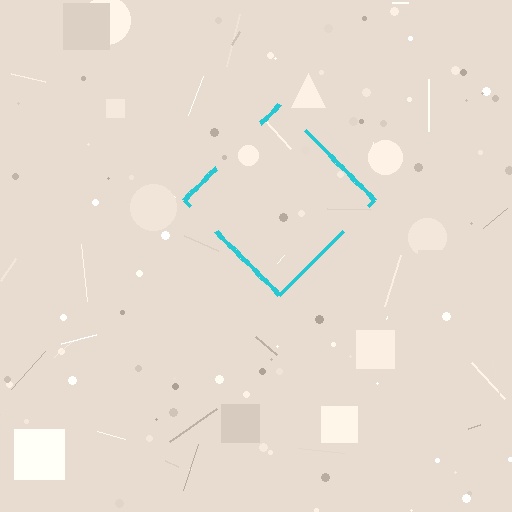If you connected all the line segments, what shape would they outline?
They would outline a diamond.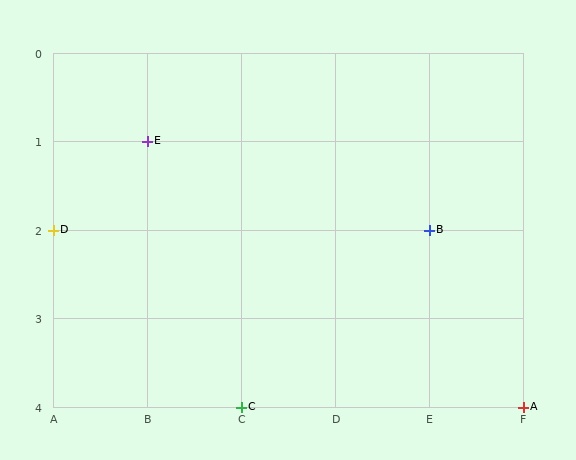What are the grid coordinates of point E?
Point E is at grid coordinates (B, 1).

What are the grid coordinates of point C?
Point C is at grid coordinates (C, 4).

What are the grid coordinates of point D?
Point D is at grid coordinates (A, 2).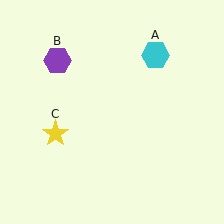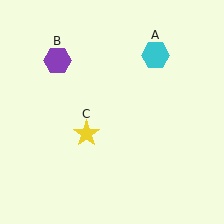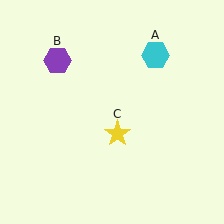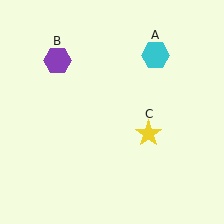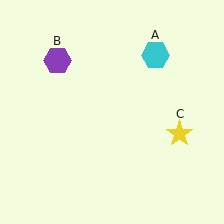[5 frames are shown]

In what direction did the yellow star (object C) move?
The yellow star (object C) moved right.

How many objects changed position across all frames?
1 object changed position: yellow star (object C).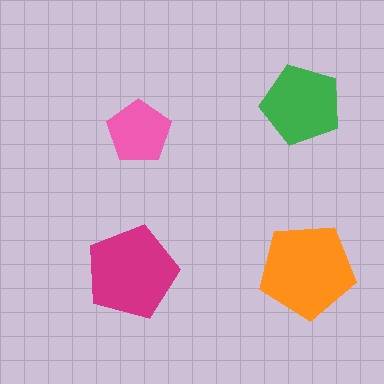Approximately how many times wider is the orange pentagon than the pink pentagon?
About 1.5 times wider.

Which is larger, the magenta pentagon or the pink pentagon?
The magenta one.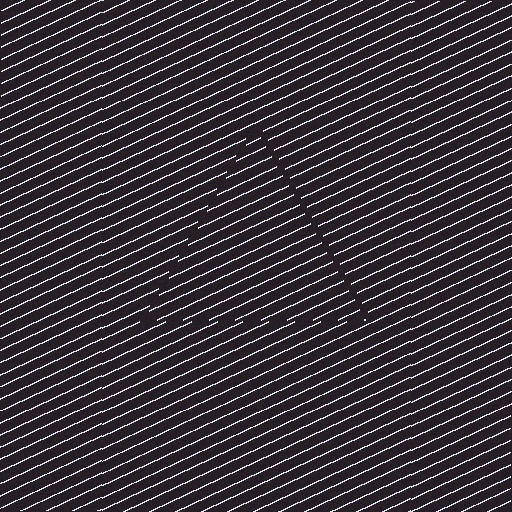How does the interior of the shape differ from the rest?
The interior of the shape contains the same grating, shifted by half a period — the contour is defined by the phase discontinuity where line-ends from the inner and outer gratings abut.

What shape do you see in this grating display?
An illusory triangle. The interior of the shape contains the same grating, shifted by half a period — the contour is defined by the phase discontinuity where line-ends from the inner and outer gratings abut.